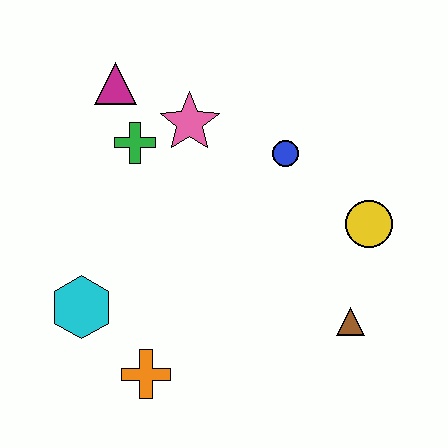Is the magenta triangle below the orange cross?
No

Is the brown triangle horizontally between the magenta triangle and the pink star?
No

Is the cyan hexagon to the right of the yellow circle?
No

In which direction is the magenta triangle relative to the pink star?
The magenta triangle is to the left of the pink star.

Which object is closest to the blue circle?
The pink star is closest to the blue circle.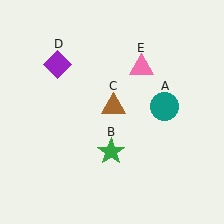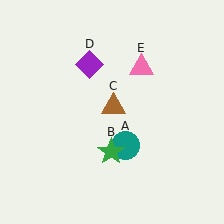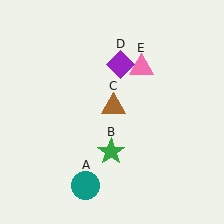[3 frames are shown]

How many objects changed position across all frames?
2 objects changed position: teal circle (object A), purple diamond (object D).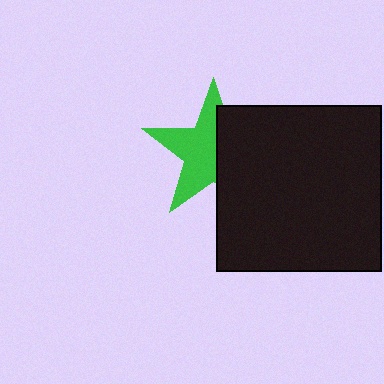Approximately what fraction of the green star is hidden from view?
Roughly 45% of the green star is hidden behind the black square.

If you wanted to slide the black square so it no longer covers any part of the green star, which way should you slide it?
Slide it right — that is the most direct way to separate the two shapes.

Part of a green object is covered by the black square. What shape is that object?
It is a star.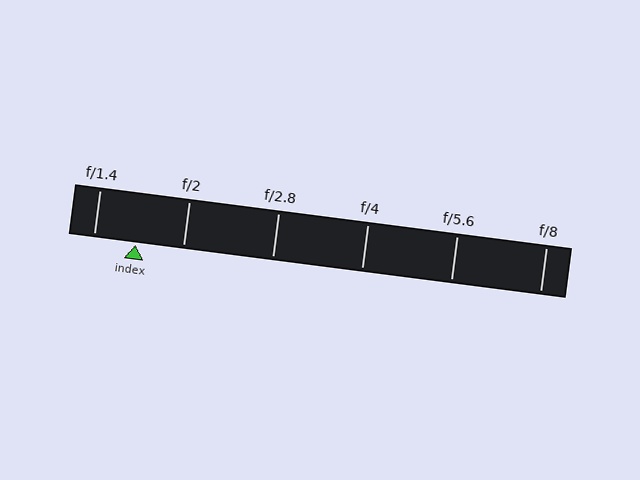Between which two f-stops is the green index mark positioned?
The index mark is between f/1.4 and f/2.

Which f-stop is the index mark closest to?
The index mark is closest to f/1.4.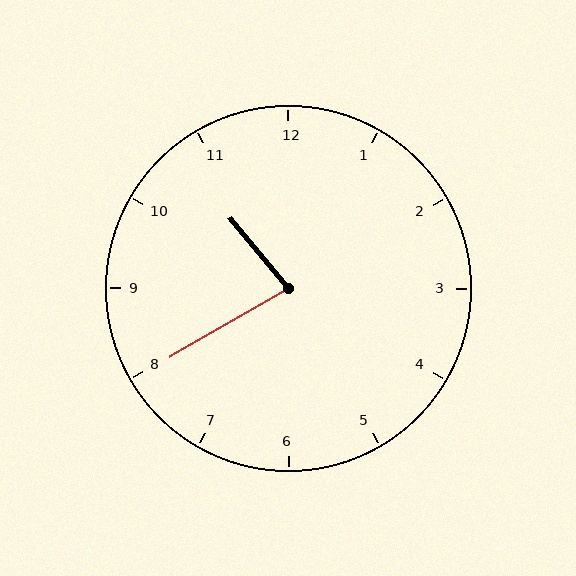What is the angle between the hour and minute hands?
Approximately 80 degrees.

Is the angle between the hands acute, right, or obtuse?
It is acute.